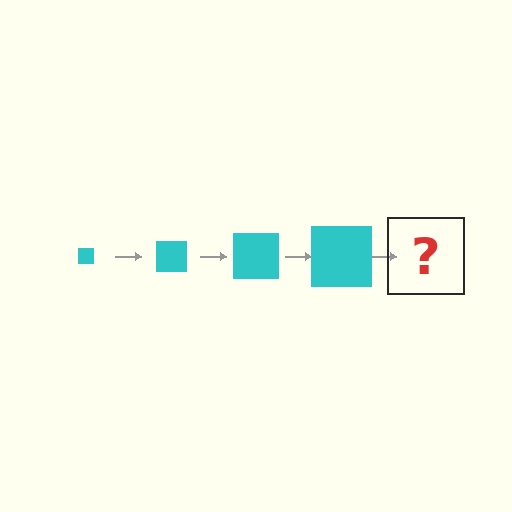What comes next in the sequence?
The next element should be a cyan square, larger than the previous one.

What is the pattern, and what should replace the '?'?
The pattern is that the square gets progressively larger each step. The '?' should be a cyan square, larger than the previous one.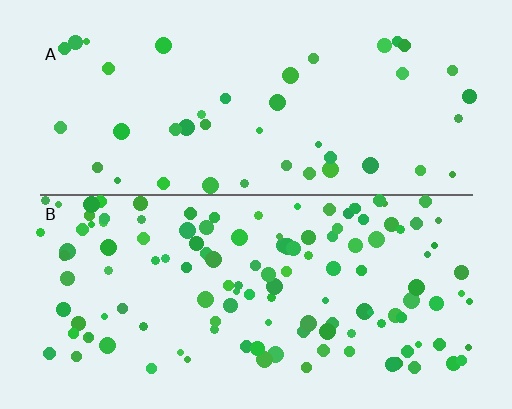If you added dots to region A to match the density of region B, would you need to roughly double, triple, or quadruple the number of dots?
Approximately triple.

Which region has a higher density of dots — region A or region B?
B (the bottom).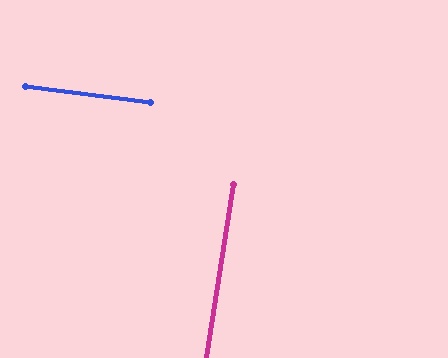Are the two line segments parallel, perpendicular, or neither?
Perpendicular — they meet at approximately 88°.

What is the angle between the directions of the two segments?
Approximately 88 degrees.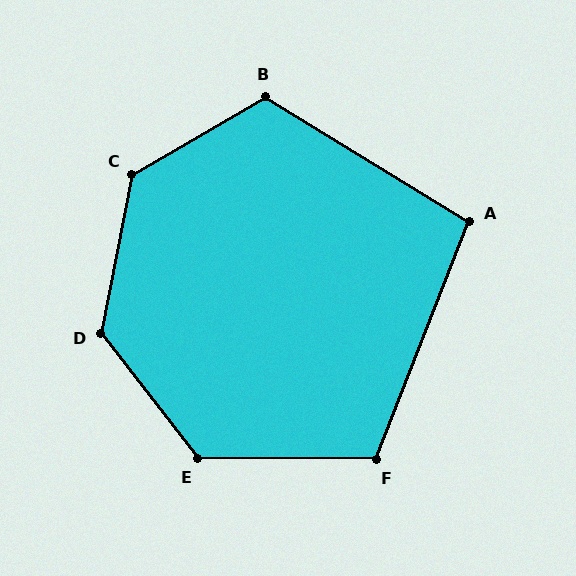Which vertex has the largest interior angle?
C, at approximately 132 degrees.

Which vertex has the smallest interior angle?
A, at approximately 100 degrees.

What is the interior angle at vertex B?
Approximately 118 degrees (obtuse).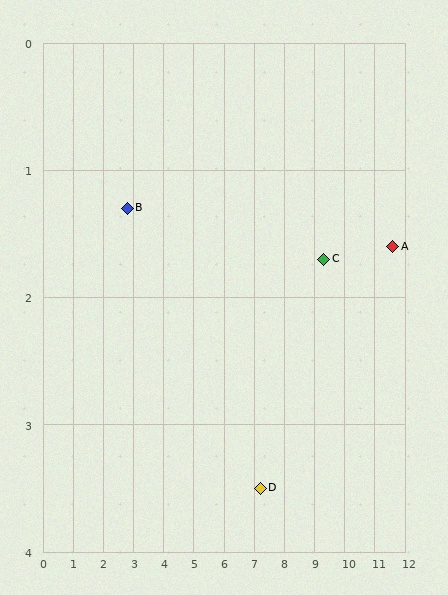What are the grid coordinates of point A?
Point A is at approximately (11.6, 1.6).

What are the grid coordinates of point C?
Point C is at approximately (9.3, 1.7).